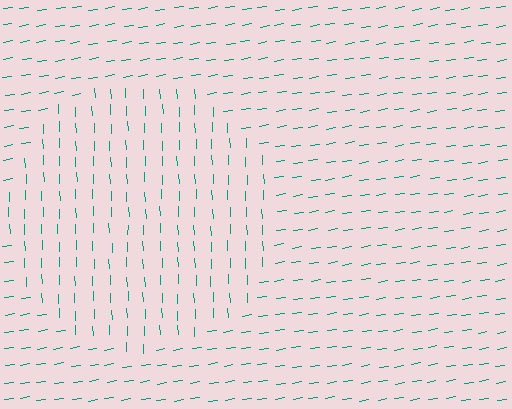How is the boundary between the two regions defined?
The boundary is defined purely by a change in line orientation (approximately 83 degrees difference). All lines are the same color and thickness.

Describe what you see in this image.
The image is filled with small teal line segments. A circle region in the image has lines oriented differently from the surrounding lines, creating a visible texture boundary.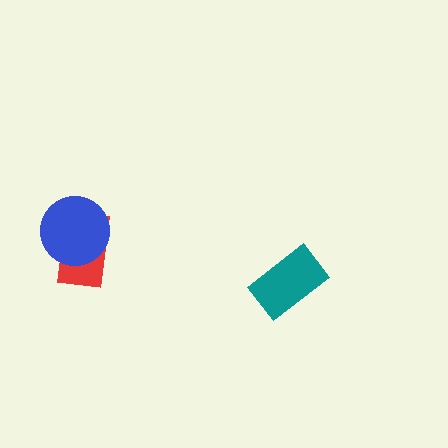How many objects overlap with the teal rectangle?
0 objects overlap with the teal rectangle.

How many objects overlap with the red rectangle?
1 object overlaps with the red rectangle.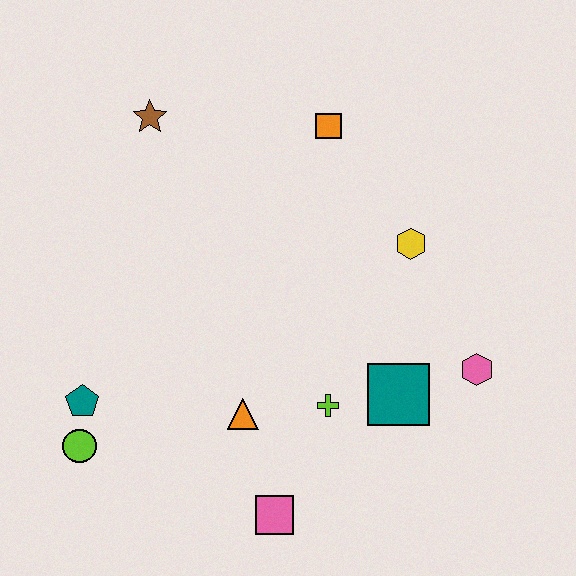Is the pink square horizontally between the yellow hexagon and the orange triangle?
Yes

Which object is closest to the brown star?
The orange square is closest to the brown star.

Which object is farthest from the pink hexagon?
The brown star is farthest from the pink hexagon.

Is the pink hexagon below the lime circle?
No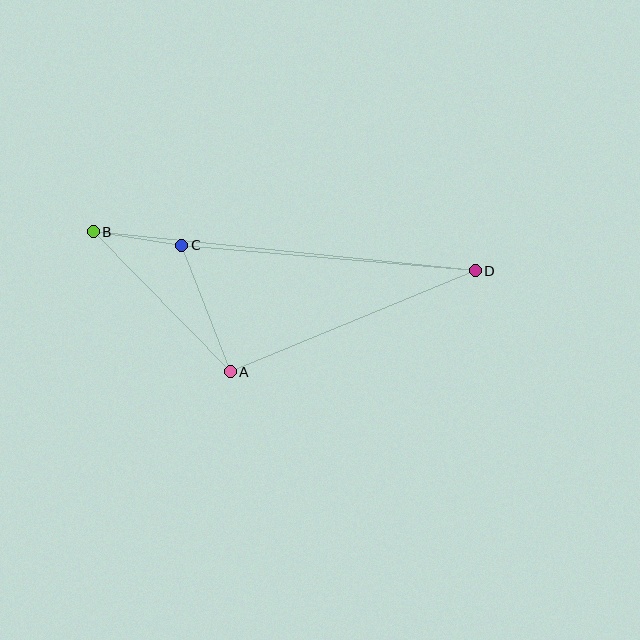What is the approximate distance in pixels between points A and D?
The distance between A and D is approximately 265 pixels.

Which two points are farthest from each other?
Points B and D are farthest from each other.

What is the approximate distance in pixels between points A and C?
The distance between A and C is approximately 136 pixels.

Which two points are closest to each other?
Points B and C are closest to each other.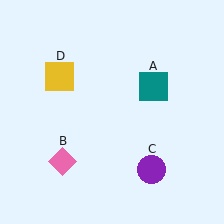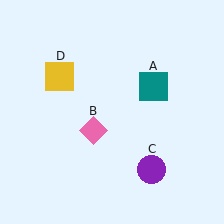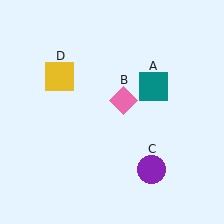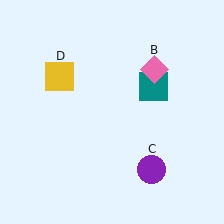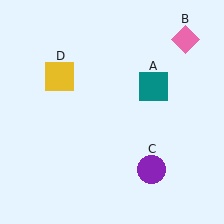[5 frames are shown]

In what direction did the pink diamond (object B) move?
The pink diamond (object B) moved up and to the right.